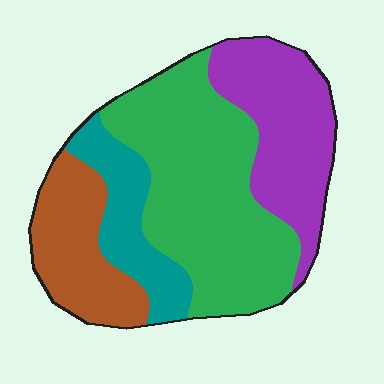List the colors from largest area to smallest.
From largest to smallest: green, purple, brown, teal.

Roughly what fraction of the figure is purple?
Purple takes up about one quarter (1/4) of the figure.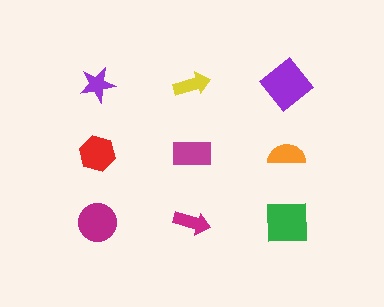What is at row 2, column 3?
An orange semicircle.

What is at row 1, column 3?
A purple diamond.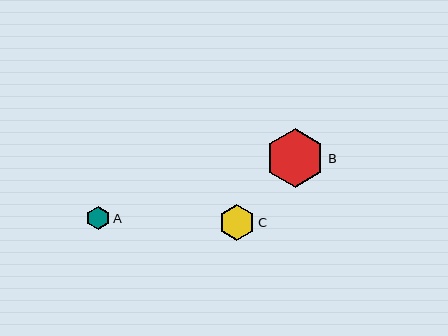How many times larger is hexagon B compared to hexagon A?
Hexagon B is approximately 2.5 times the size of hexagon A.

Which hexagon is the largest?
Hexagon B is the largest with a size of approximately 59 pixels.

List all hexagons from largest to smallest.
From largest to smallest: B, C, A.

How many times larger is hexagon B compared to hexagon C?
Hexagon B is approximately 1.6 times the size of hexagon C.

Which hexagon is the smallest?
Hexagon A is the smallest with a size of approximately 23 pixels.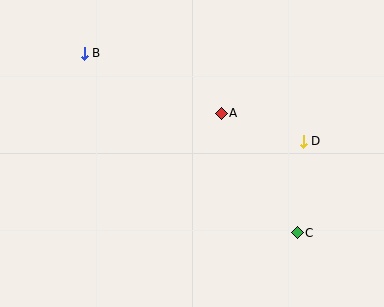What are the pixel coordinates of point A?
Point A is at (221, 113).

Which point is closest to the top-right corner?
Point D is closest to the top-right corner.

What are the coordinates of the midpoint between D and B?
The midpoint between D and B is at (194, 97).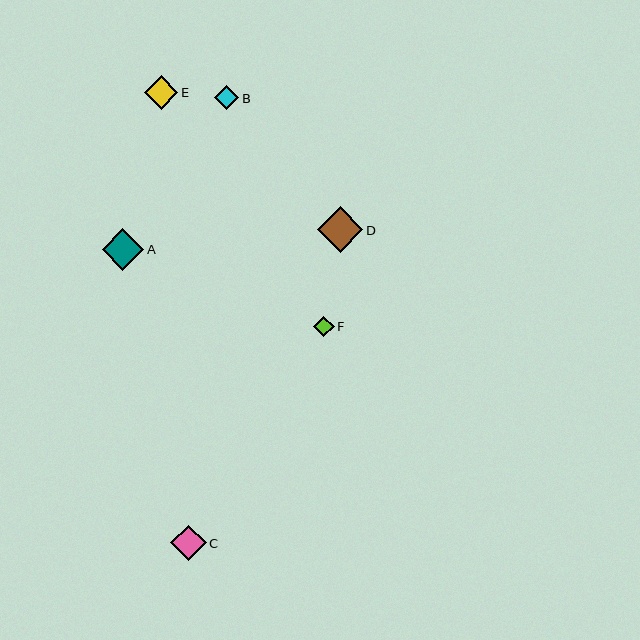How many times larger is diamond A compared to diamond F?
Diamond A is approximately 2.0 times the size of diamond F.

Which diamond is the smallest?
Diamond F is the smallest with a size of approximately 21 pixels.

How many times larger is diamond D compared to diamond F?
Diamond D is approximately 2.2 times the size of diamond F.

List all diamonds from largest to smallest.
From largest to smallest: D, A, C, E, B, F.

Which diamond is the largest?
Diamond D is the largest with a size of approximately 45 pixels.